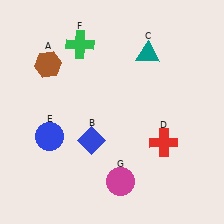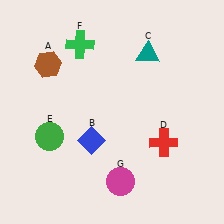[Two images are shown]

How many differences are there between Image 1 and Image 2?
There is 1 difference between the two images.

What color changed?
The circle (E) changed from blue in Image 1 to green in Image 2.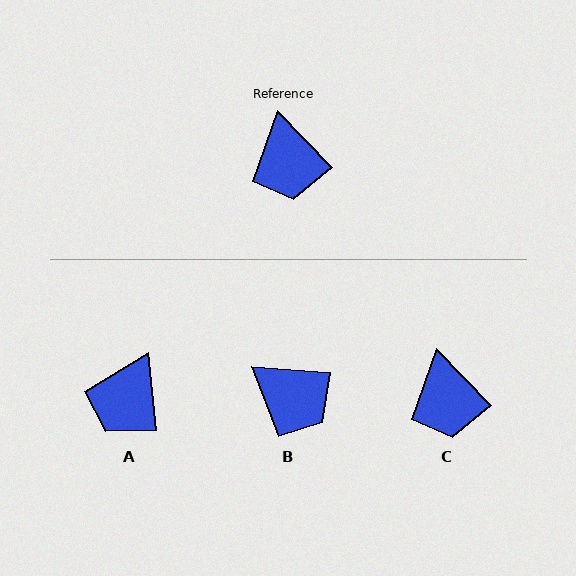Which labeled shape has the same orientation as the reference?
C.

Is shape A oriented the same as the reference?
No, it is off by about 39 degrees.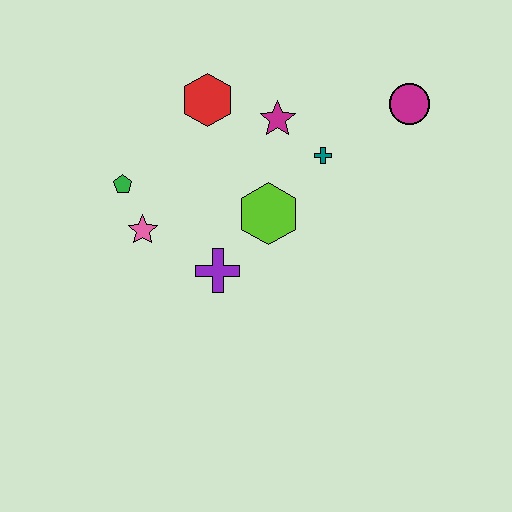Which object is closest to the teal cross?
The magenta star is closest to the teal cross.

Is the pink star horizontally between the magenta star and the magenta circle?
No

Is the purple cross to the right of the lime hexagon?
No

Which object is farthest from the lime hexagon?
The magenta circle is farthest from the lime hexagon.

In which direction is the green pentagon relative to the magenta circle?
The green pentagon is to the left of the magenta circle.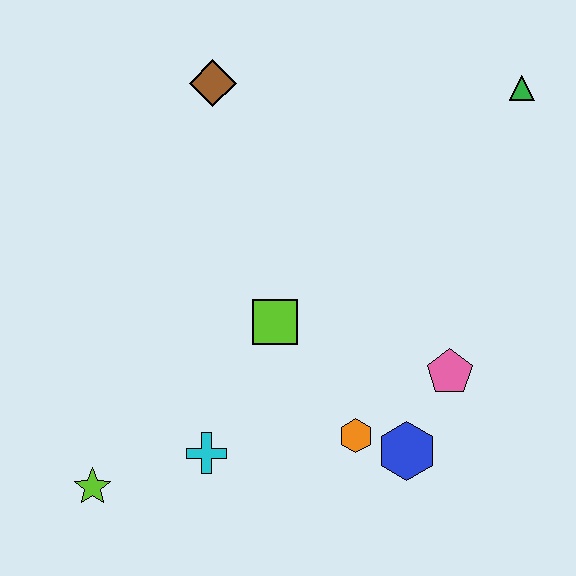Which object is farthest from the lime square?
The green triangle is farthest from the lime square.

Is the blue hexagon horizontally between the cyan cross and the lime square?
No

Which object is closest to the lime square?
The orange hexagon is closest to the lime square.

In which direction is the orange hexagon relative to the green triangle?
The orange hexagon is below the green triangle.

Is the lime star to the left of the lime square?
Yes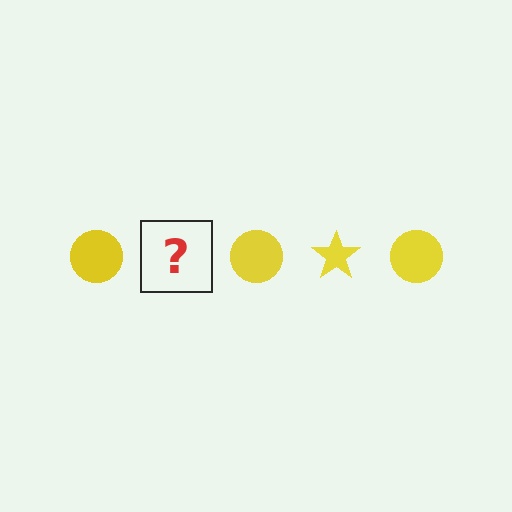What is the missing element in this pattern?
The missing element is a yellow star.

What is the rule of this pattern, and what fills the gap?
The rule is that the pattern cycles through circle, star shapes in yellow. The gap should be filled with a yellow star.